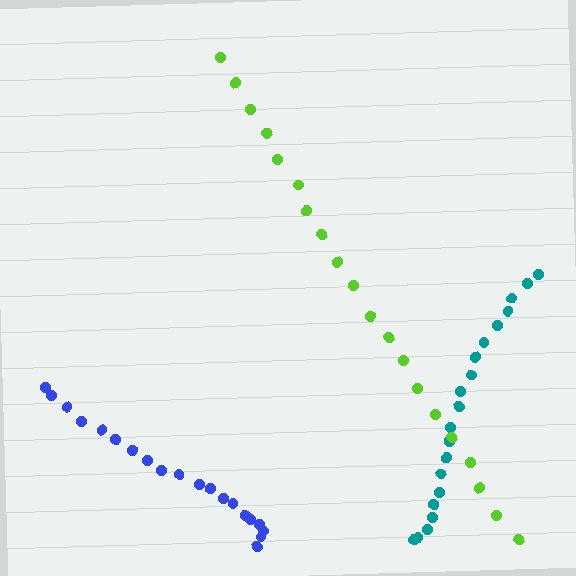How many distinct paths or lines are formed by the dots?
There are 3 distinct paths.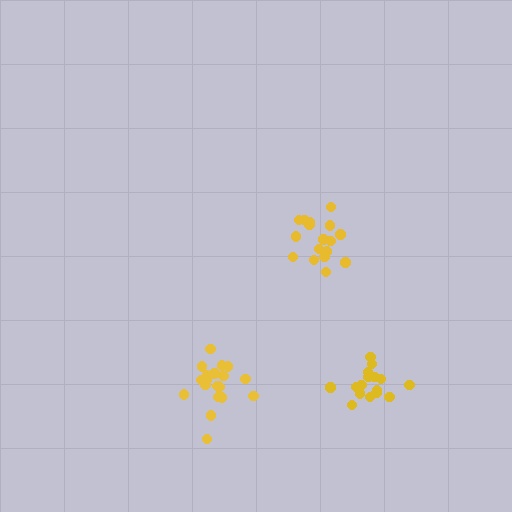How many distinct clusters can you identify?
There are 3 distinct clusters.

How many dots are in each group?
Group 1: 20 dots, Group 2: 17 dots, Group 3: 16 dots (53 total).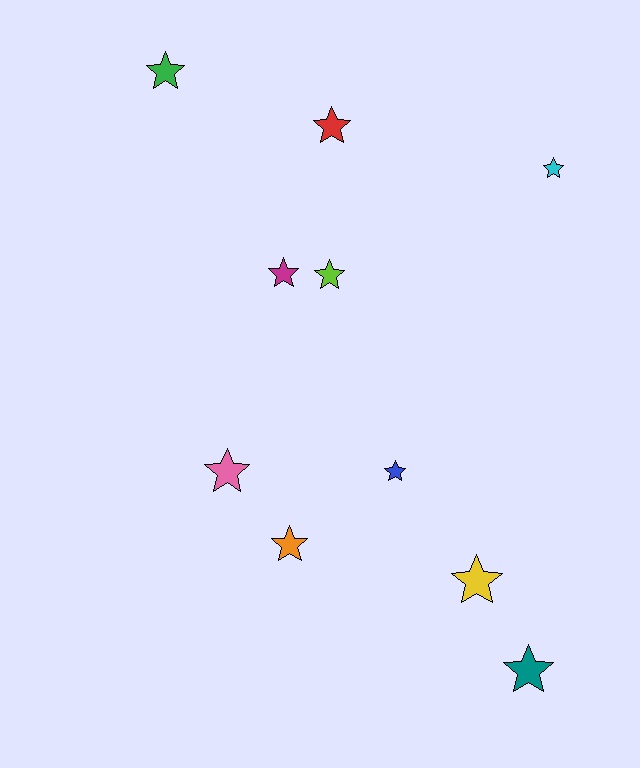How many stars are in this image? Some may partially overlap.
There are 10 stars.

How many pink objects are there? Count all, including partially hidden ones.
There is 1 pink object.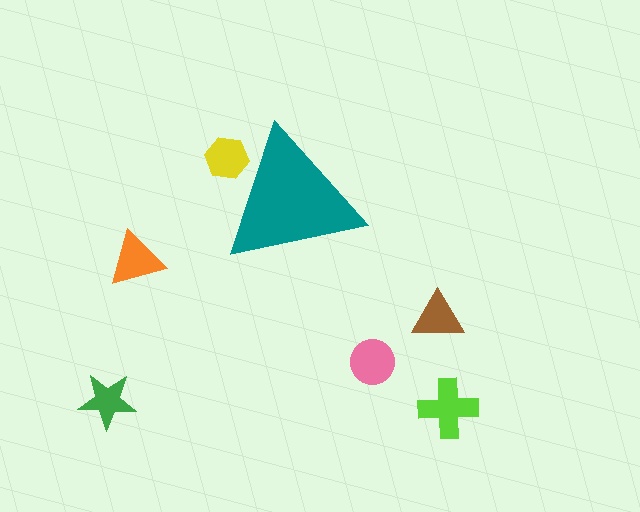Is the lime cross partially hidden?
No, the lime cross is fully visible.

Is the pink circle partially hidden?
No, the pink circle is fully visible.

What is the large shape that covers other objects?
A teal triangle.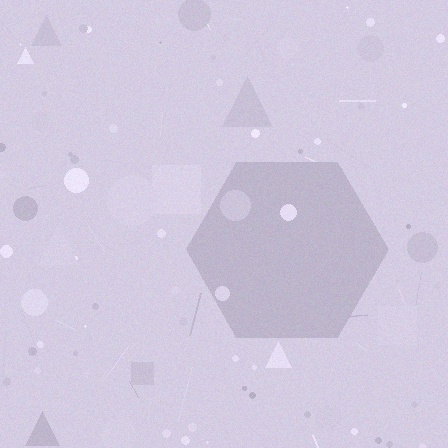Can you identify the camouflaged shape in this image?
The camouflaged shape is a hexagon.